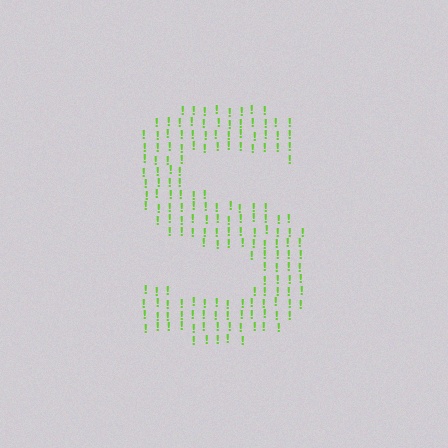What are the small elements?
The small elements are exclamation marks.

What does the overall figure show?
The overall figure shows the letter S.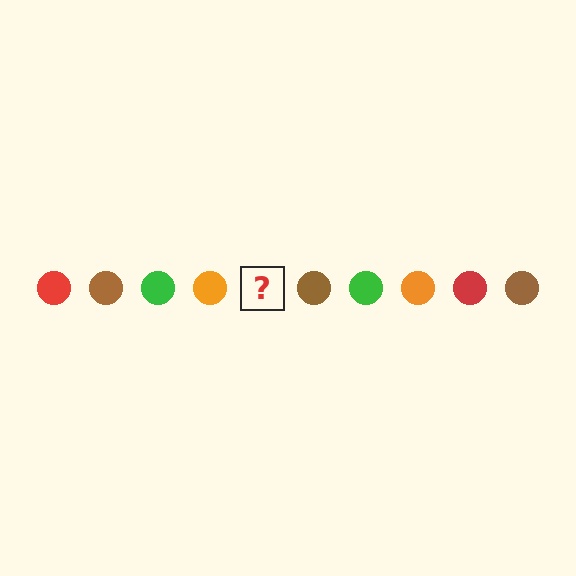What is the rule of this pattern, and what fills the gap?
The rule is that the pattern cycles through red, brown, green, orange circles. The gap should be filled with a red circle.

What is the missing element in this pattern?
The missing element is a red circle.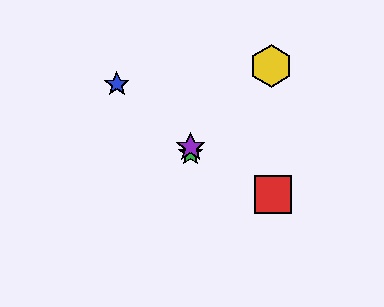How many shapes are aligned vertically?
2 shapes (the green star, the purple star) are aligned vertically.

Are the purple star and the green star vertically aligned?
Yes, both are at x≈191.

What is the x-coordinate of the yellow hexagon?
The yellow hexagon is at x≈271.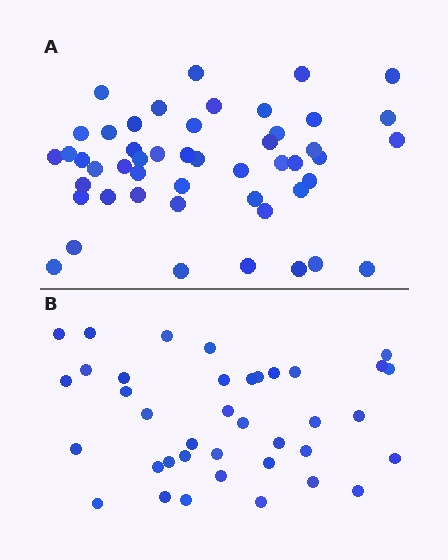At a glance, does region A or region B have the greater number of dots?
Region A (the top region) has more dots.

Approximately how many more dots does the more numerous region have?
Region A has roughly 12 or so more dots than region B.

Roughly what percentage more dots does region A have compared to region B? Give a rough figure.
About 30% more.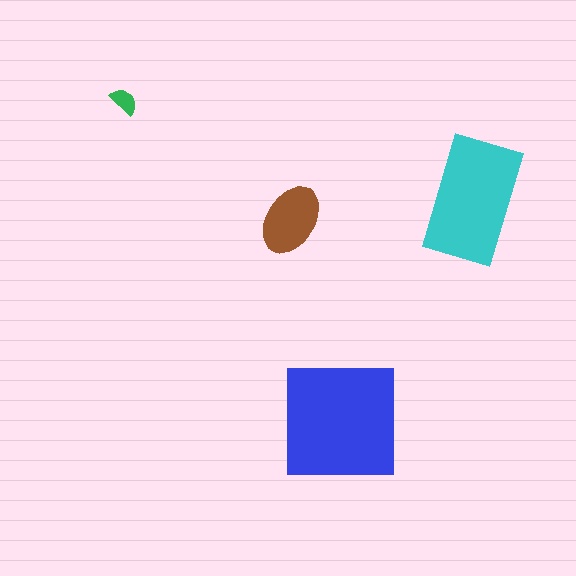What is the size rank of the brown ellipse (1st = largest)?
3rd.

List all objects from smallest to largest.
The green semicircle, the brown ellipse, the cyan rectangle, the blue square.